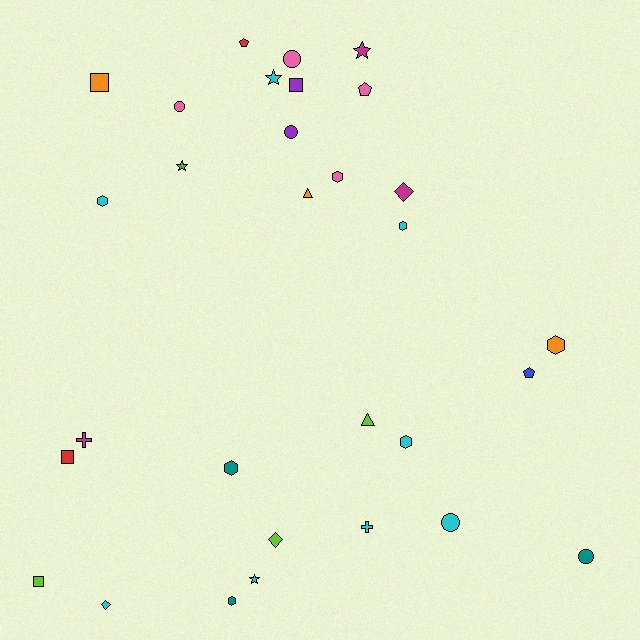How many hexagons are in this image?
There are 7 hexagons.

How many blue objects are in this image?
There is 1 blue object.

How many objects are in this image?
There are 30 objects.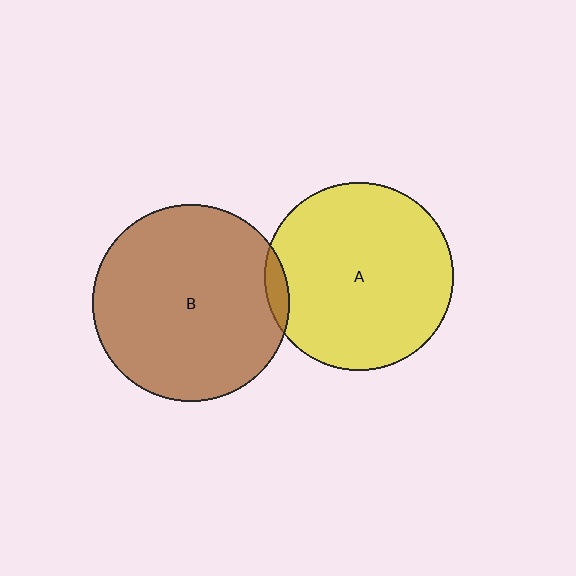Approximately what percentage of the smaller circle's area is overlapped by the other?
Approximately 5%.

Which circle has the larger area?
Circle B (brown).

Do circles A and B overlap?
Yes.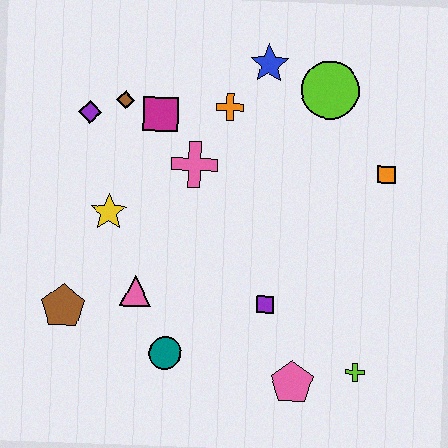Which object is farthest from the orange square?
The brown pentagon is farthest from the orange square.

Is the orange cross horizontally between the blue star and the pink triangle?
Yes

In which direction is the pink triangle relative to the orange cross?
The pink triangle is below the orange cross.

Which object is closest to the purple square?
The pink pentagon is closest to the purple square.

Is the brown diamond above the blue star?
No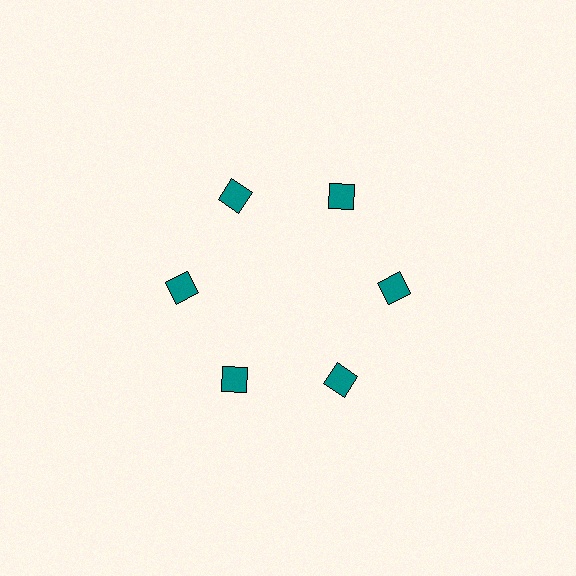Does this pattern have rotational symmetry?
Yes, this pattern has 6-fold rotational symmetry. It looks the same after rotating 60 degrees around the center.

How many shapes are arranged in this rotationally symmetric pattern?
There are 6 shapes, arranged in 6 groups of 1.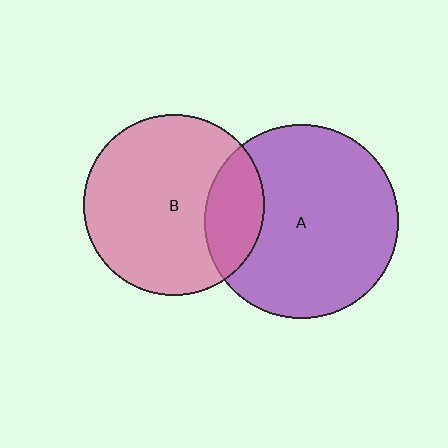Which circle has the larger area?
Circle A (purple).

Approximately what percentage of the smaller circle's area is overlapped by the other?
Approximately 20%.